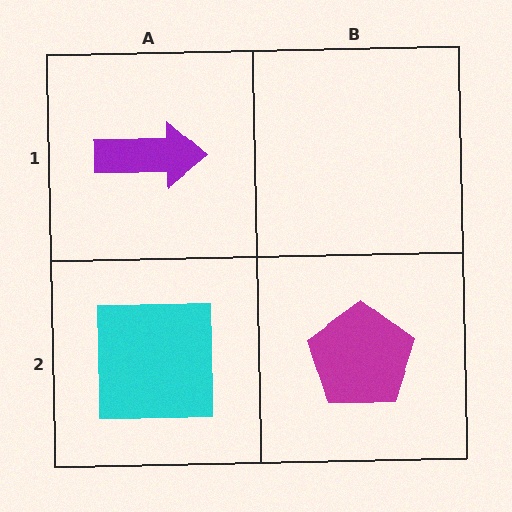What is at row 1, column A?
A purple arrow.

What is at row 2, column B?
A magenta pentagon.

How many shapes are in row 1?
1 shape.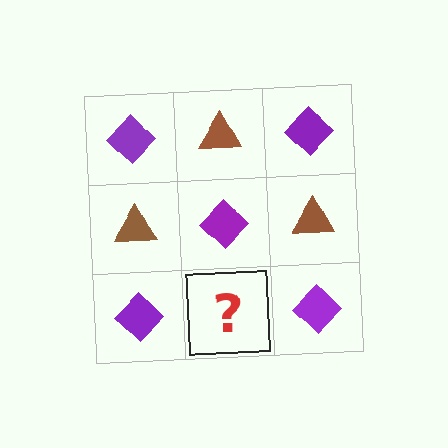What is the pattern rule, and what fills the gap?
The rule is that it alternates purple diamond and brown triangle in a checkerboard pattern. The gap should be filled with a brown triangle.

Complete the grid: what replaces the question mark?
The question mark should be replaced with a brown triangle.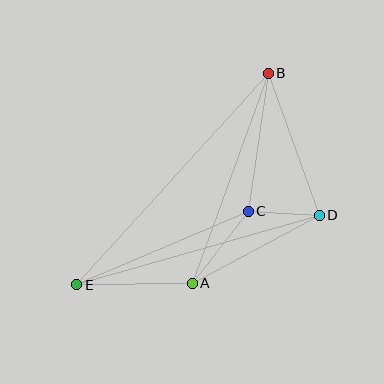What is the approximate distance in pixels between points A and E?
The distance between A and E is approximately 116 pixels.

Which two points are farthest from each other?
Points B and E are farthest from each other.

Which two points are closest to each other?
Points C and D are closest to each other.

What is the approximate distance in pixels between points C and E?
The distance between C and E is approximately 187 pixels.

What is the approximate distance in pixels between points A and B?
The distance between A and B is approximately 223 pixels.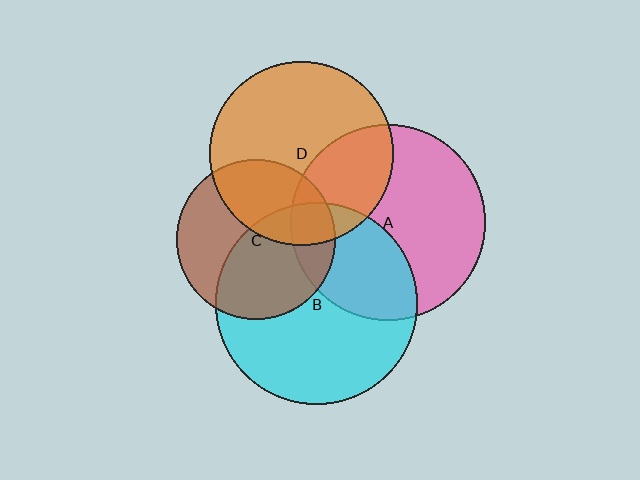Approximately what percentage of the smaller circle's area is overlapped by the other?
Approximately 30%.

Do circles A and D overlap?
Yes.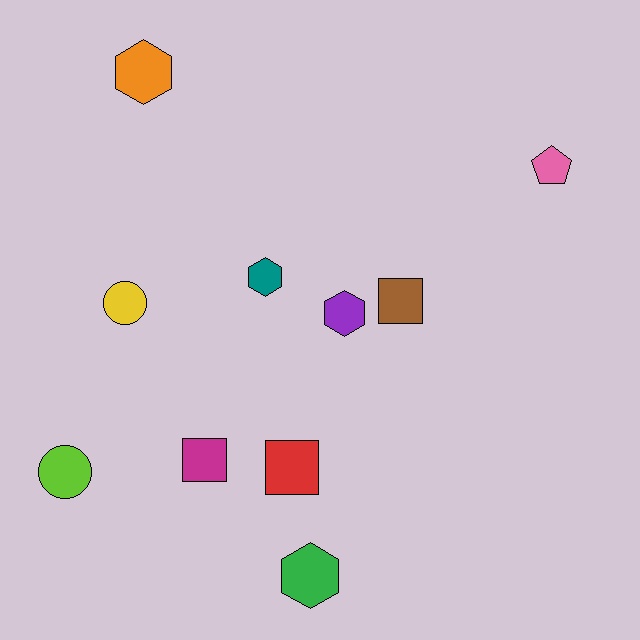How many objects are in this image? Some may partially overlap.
There are 10 objects.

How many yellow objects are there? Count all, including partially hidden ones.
There is 1 yellow object.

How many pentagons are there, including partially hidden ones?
There is 1 pentagon.